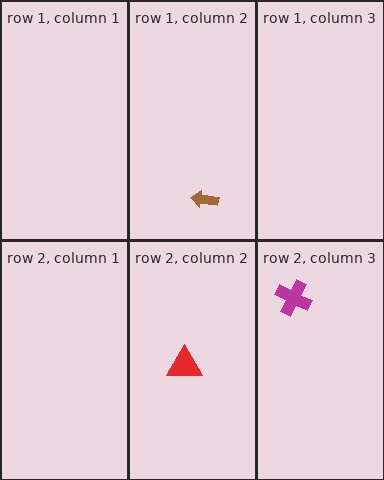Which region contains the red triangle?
The row 2, column 2 region.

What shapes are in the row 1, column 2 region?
The brown arrow.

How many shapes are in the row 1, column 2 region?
1.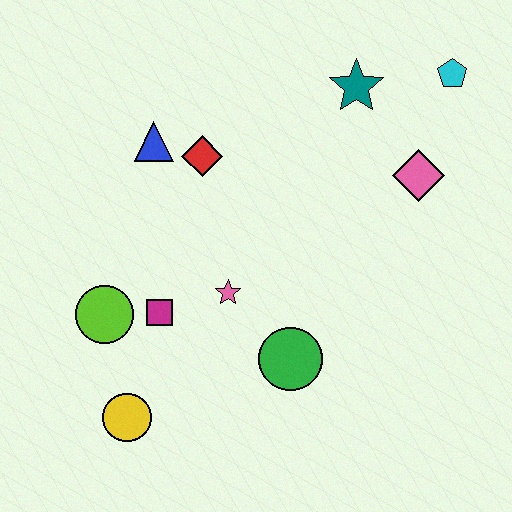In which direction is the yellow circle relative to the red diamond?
The yellow circle is below the red diamond.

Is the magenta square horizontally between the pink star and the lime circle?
Yes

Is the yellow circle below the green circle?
Yes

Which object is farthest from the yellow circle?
The cyan pentagon is farthest from the yellow circle.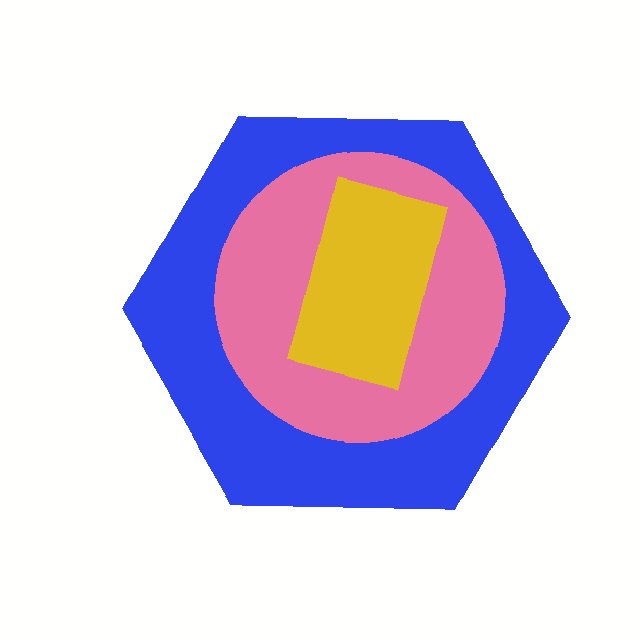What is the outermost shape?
The blue hexagon.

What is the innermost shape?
The yellow rectangle.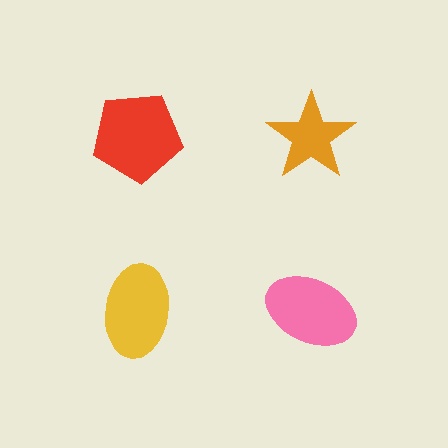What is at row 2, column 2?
A pink ellipse.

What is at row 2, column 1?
A yellow ellipse.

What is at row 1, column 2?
An orange star.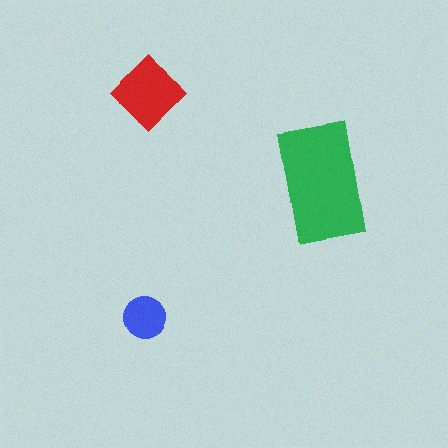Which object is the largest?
The green rectangle.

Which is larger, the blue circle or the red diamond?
The red diamond.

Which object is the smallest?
The blue circle.